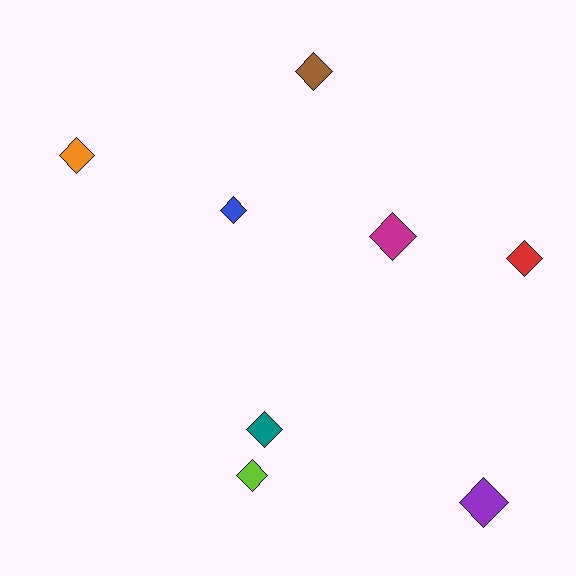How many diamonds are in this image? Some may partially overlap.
There are 8 diamonds.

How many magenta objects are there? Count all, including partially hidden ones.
There is 1 magenta object.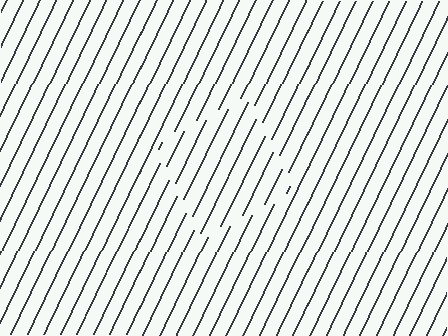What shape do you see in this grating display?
An illusory square. The interior of the shape contains the same grating, shifted by half a period — the contour is defined by the phase discontinuity where line-ends from the inner and outer gratings abut.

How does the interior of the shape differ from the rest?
The interior of the shape contains the same grating, shifted by half a period — the contour is defined by the phase discontinuity where line-ends from the inner and outer gratings abut.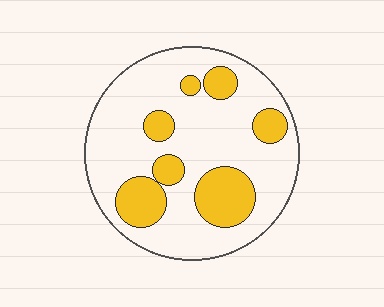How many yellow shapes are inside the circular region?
7.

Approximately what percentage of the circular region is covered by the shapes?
Approximately 25%.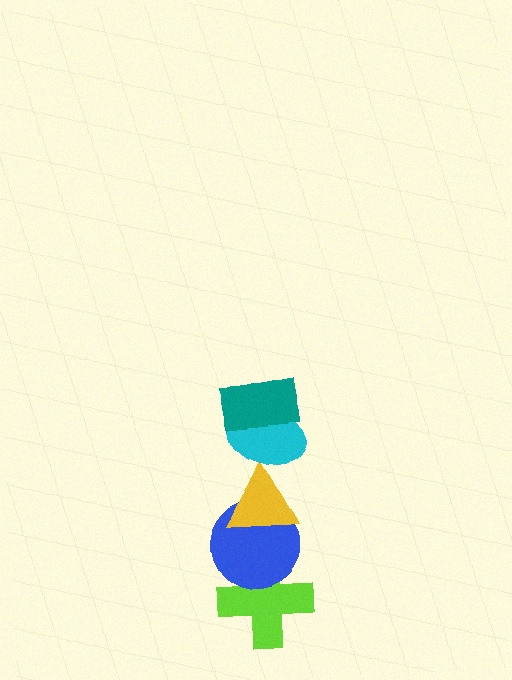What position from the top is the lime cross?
The lime cross is 5th from the top.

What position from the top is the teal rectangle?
The teal rectangle is 1st from the top.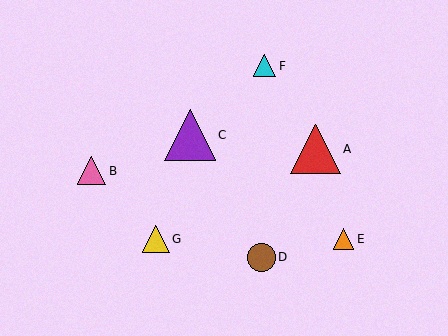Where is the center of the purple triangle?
The center of the purple triangle is at (190, 135).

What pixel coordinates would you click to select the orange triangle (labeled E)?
Click at (344, 239) to select the orange triangle E.